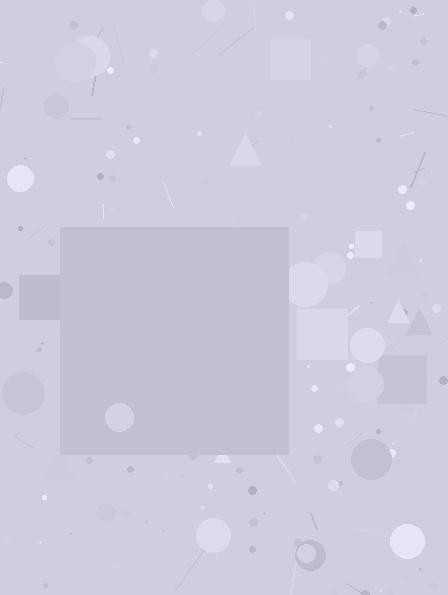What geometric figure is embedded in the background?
A square is embedded in the background.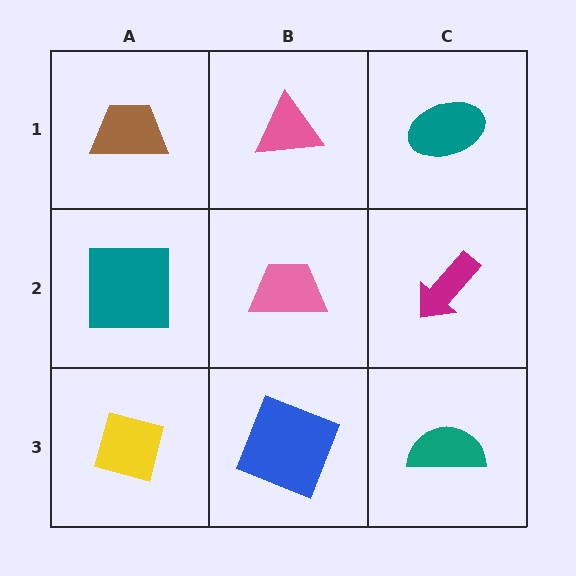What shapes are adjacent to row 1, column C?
A magenta arrow (row 2, column C), a pink triangle (row 1, column B).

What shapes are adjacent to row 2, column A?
A brown trapezoid (row 1, column A), a yellow diamond (row 3, column A), a pink trapezoid (row 2, column B).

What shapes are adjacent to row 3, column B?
A pink trapezoid (row 2, column B), a yellow diamond (row 3, column A), a teal semicircle (row 3, column C).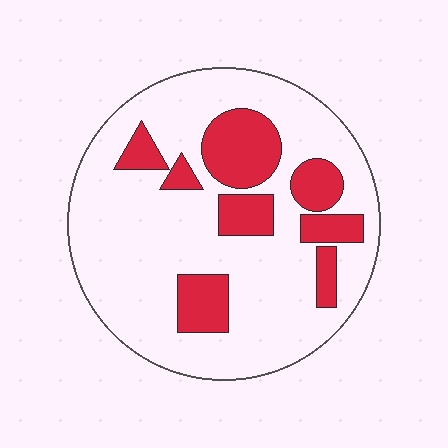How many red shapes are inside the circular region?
8.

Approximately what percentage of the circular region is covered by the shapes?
Approximately 25%.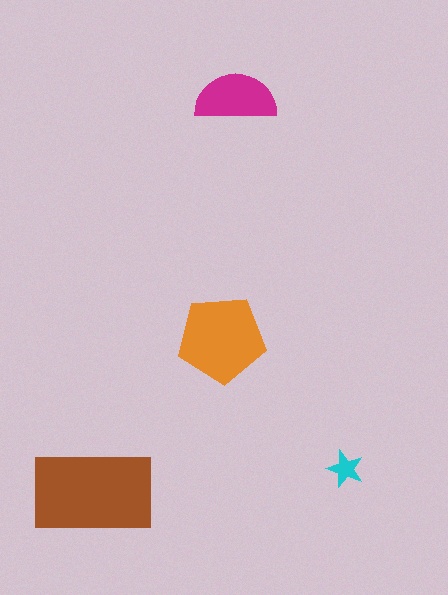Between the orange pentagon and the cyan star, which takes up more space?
The orange pentagon.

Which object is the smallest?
The cyan star.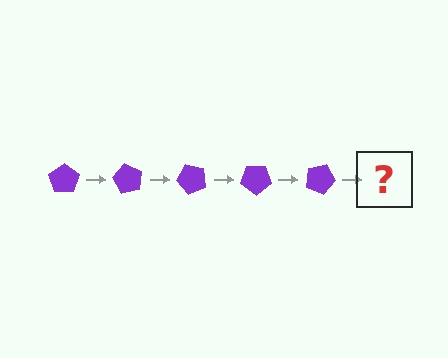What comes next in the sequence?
The next element should be a purple pentagon rotated 300 degrees.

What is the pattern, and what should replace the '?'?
The pattern is that the pentagon rotates 60 degrees each step. The '?' should be a purple pentagon rotated 300 degrees.